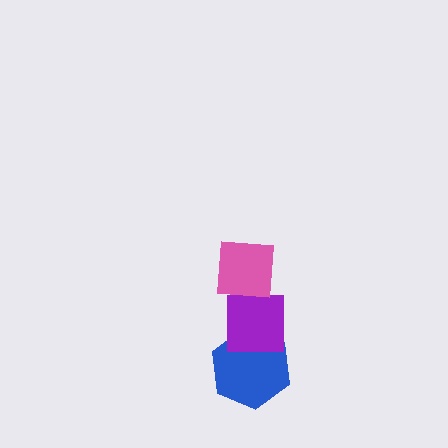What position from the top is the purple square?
The purple square is 2nd from the top.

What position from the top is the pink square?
The pink square is 1st from the top.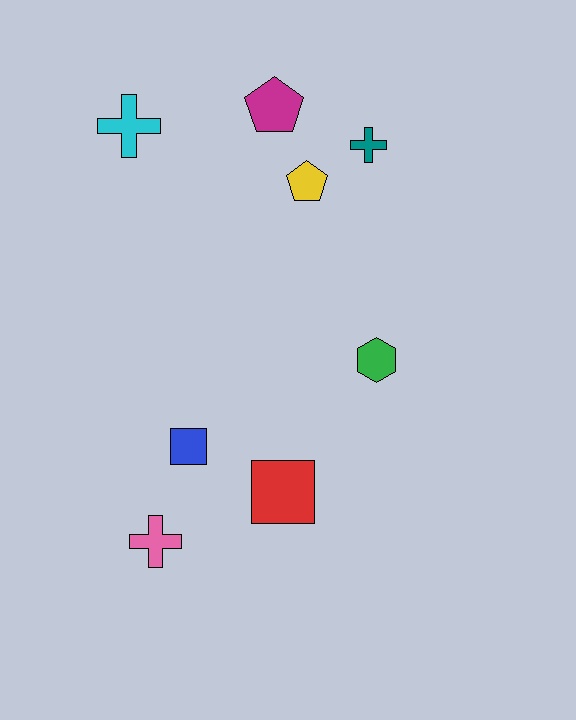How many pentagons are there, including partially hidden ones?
There are 2 pentagons.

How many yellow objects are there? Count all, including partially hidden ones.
There is 1 yellow object.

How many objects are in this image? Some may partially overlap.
There are 8 objects.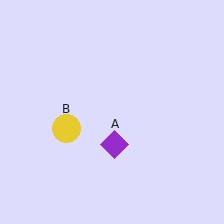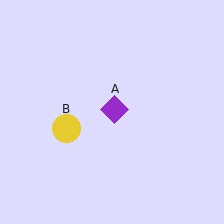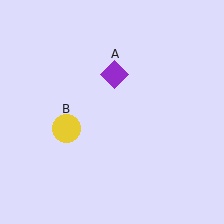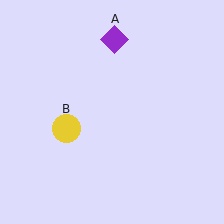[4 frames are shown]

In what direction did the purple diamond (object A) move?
The purple diamond (object A) moved up.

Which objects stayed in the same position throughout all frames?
Yellow circle (object B) remained stationary.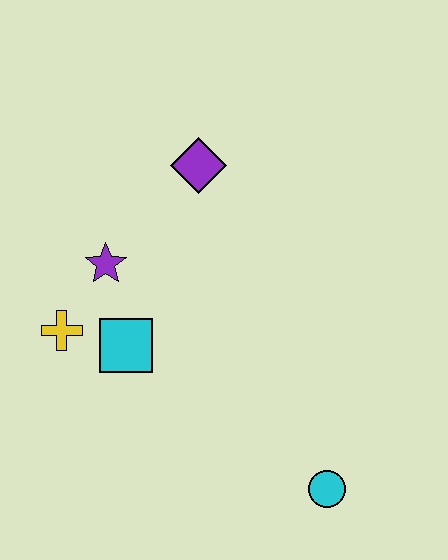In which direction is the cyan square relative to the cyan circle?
The cyan square is to the left of the cyan circle.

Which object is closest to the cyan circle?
The cyan square is closest to the cyan circle.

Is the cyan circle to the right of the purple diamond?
Yes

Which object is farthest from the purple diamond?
The cyan circle is farthest from the purple diamond.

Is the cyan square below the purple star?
Yes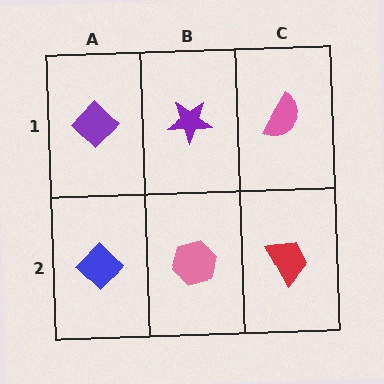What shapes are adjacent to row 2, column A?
A purple diamond (row 1, column A), a pink hexagon (row 2, column B).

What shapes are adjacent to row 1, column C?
A red trapezoid (row 2, column C), a purple star (row 1, column B).